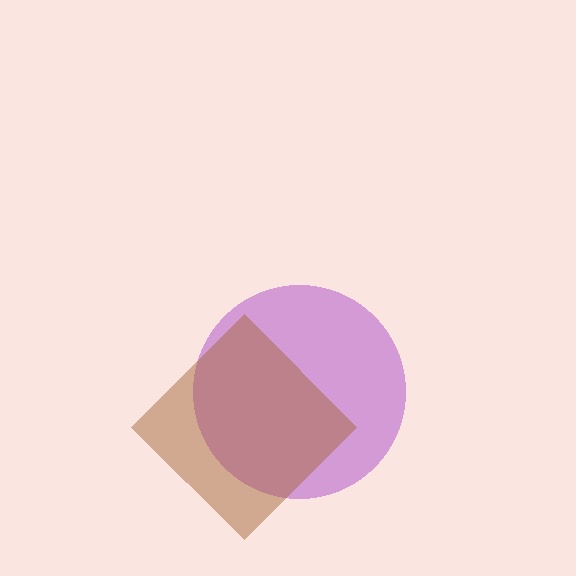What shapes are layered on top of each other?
The layered shapes are: a purple circle, a brown diamond.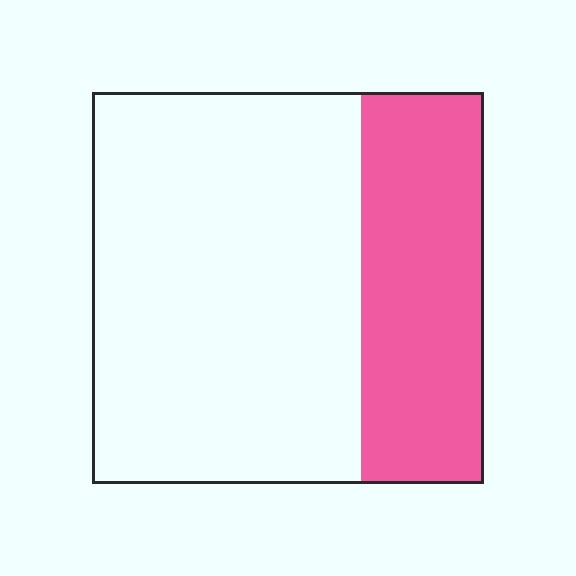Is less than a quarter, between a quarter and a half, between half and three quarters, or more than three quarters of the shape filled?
Between a quarter and a half.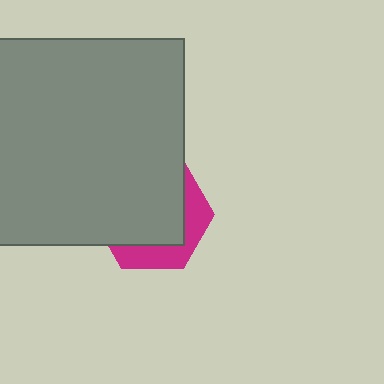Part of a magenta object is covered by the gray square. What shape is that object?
It is a hexagon.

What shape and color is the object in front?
The object in front is a gray square.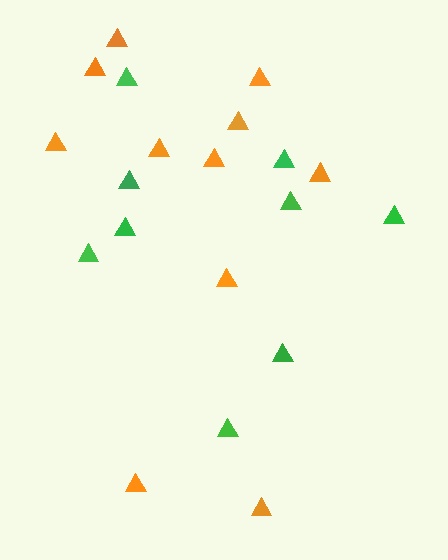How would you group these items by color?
There are 2 groups: one group of green triangles (9) and one group of orange triangles (11).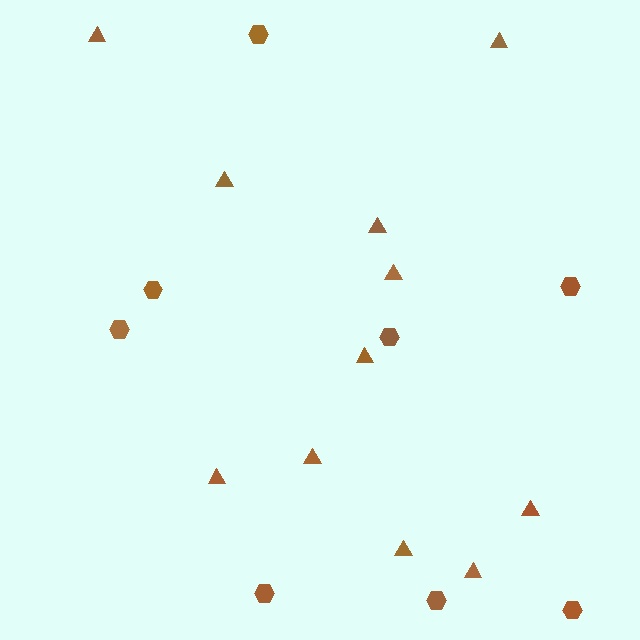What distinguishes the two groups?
There are 2 groups: one group of triangles (11) and one group of hexagons (8).